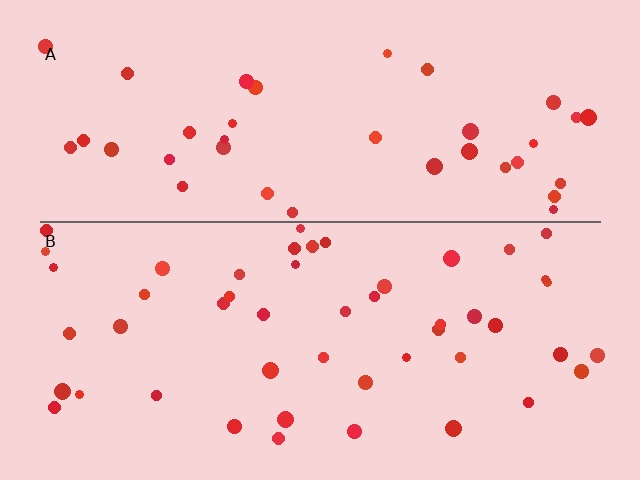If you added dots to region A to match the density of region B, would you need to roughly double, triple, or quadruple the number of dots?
Approximately double.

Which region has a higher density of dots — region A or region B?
B (the bottom).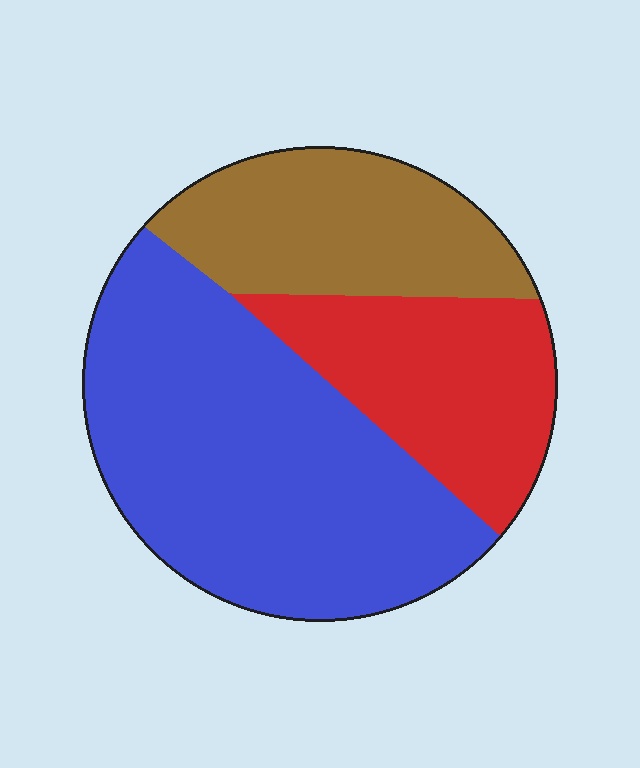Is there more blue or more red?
Blue.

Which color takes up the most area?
Blue, at roughly 50%.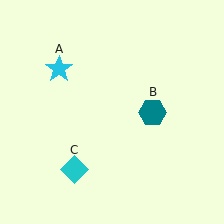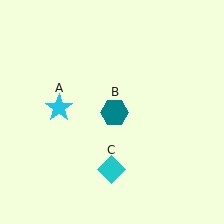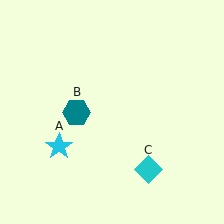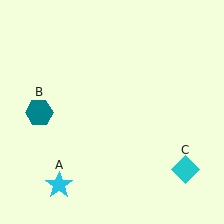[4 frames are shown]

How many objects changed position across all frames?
3 objects changed position: cyan star (object A), teal hexagon (object B), cyan diamond (object C).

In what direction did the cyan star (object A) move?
The cyan star (object A) moved down.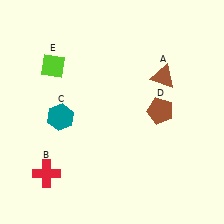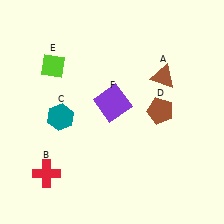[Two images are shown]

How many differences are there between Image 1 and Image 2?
There is 1 difference between the two images.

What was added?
A purple square (F) was added in Image 2.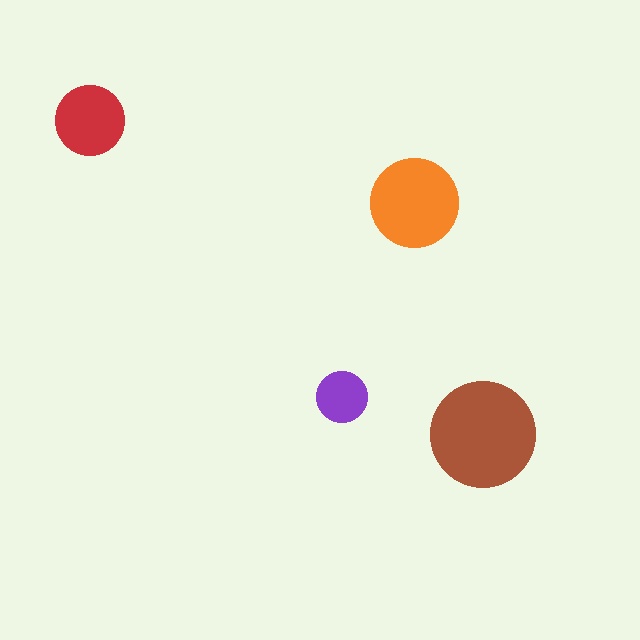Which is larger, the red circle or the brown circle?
The brown one.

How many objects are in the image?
There are 4 objects in the image.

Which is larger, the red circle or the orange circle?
The orange one.